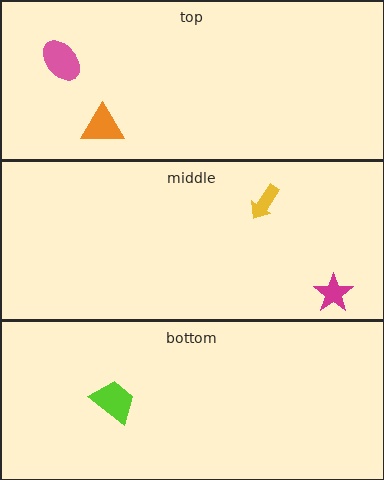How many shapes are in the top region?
2.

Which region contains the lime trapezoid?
The bottom region.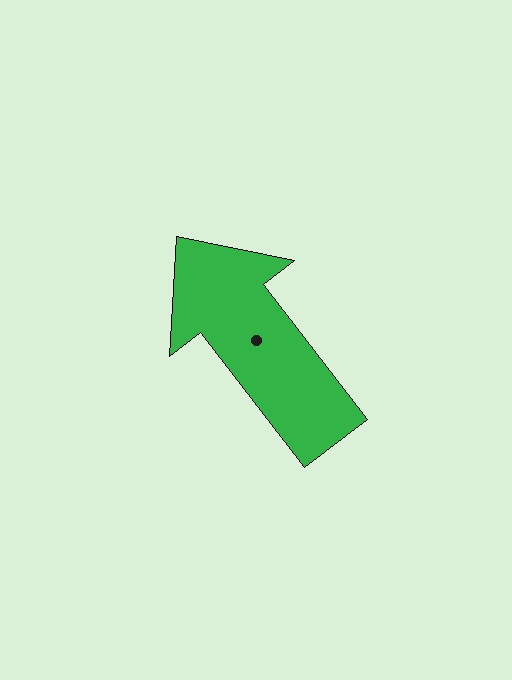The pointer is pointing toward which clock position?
Roughly 11 o'clock.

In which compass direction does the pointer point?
Northwest.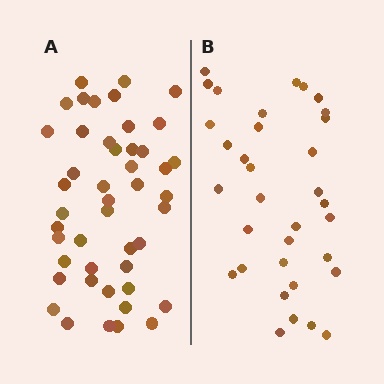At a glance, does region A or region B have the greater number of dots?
Region A (the left region) has more dots.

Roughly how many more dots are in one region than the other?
Region A has roughly 12 or so more dots than region B.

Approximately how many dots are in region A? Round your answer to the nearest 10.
About 50 dots. (The exact count is 46, which rounds to 50.)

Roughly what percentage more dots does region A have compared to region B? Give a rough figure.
About 35% more.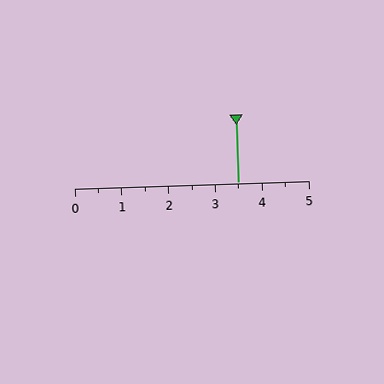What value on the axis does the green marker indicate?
The marker indicates approximately 3.5.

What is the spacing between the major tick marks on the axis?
The major ticks are spaced 1 apart.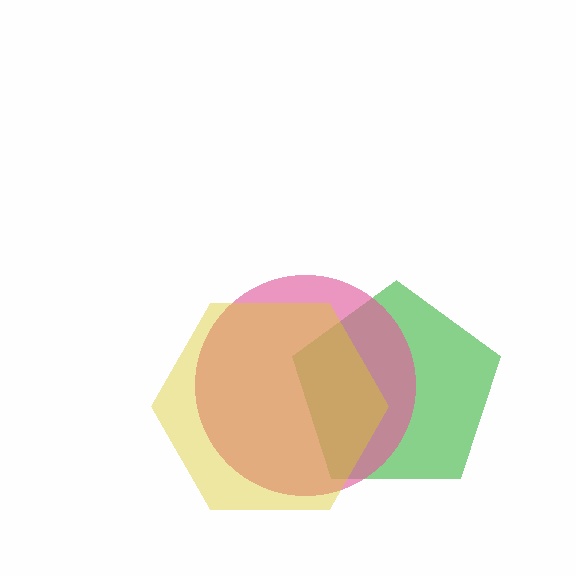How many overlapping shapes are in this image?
There are 3 overlapping shapes in the image.